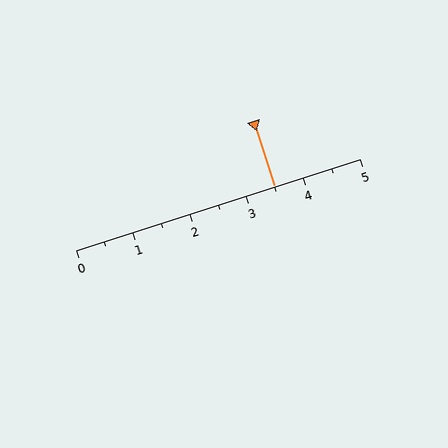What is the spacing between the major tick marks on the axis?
The major ticks are spaced 1 apart.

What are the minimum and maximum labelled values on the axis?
The axis runs from 0 to 5.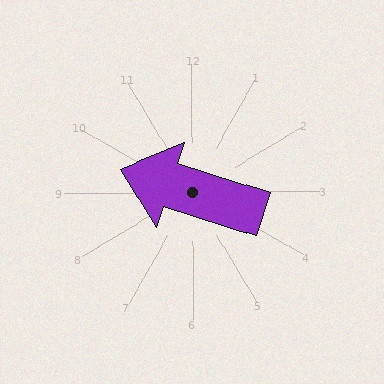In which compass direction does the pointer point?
West.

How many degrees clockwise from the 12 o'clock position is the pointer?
Approximately 288 degrees.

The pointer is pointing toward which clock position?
Roughly 10 o'clock.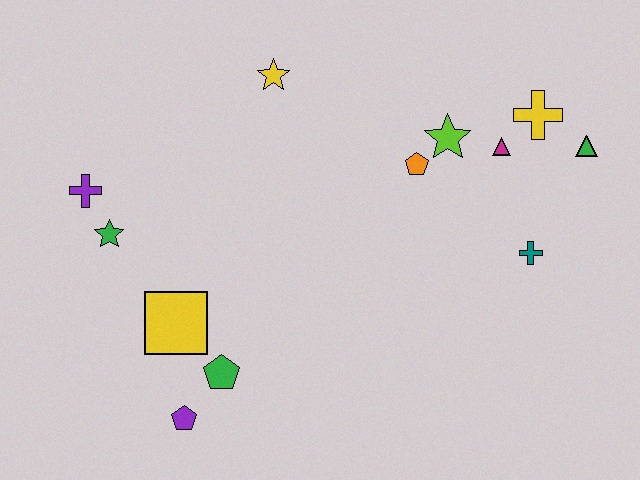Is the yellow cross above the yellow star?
No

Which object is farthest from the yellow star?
The purple pentagon is farthest from the yellow star.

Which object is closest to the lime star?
The orange pentagon is closest to the lime star.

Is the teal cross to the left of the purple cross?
No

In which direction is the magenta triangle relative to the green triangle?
The magenta triangle is to the left of the green triangle.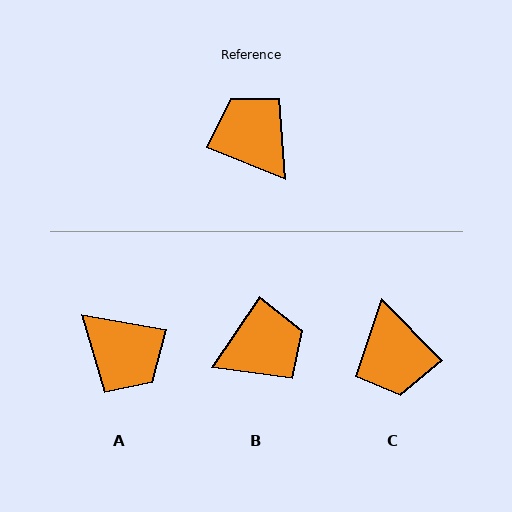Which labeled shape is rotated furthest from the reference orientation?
A, about 168 degrees away.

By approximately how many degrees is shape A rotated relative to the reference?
Approximately 168 degrees clockwise.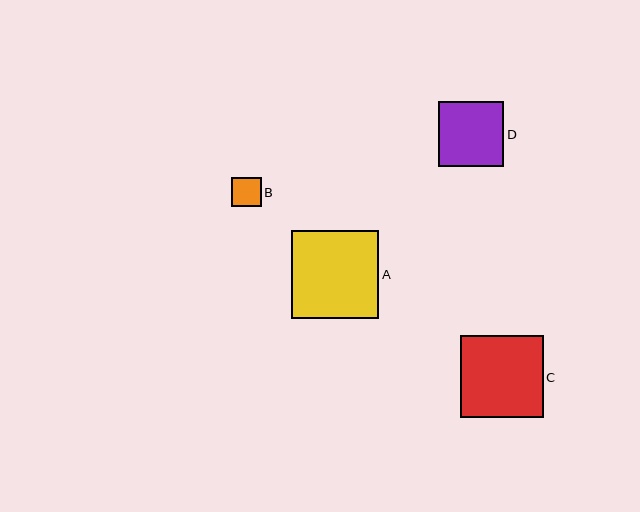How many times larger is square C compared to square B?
Square C is approximately 2.8 times the size of square B.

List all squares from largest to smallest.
From largest to smallest: A, C, D, B.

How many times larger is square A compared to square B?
Square A is approximately 3.0 times the size of square B.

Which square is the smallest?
Square B is the smallest with a size of approximately 29 pixels.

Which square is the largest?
Square A is the largest with a size of approximately 87 pixels.